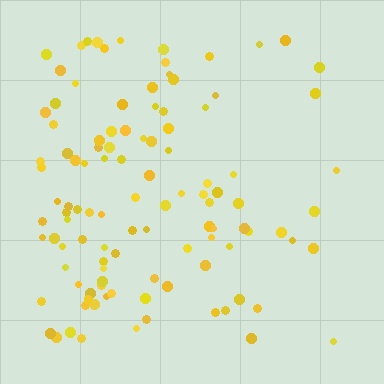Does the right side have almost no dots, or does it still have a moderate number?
Still a moderate number, just noticeably fewer than the left.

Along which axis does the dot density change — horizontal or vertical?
Horizontal.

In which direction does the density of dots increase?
From right to left, with the left side densest.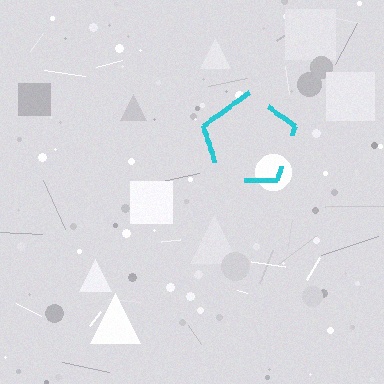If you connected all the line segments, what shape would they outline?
They would outline a pentagon.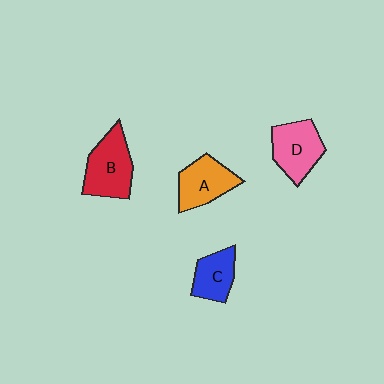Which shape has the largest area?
Shape B (red).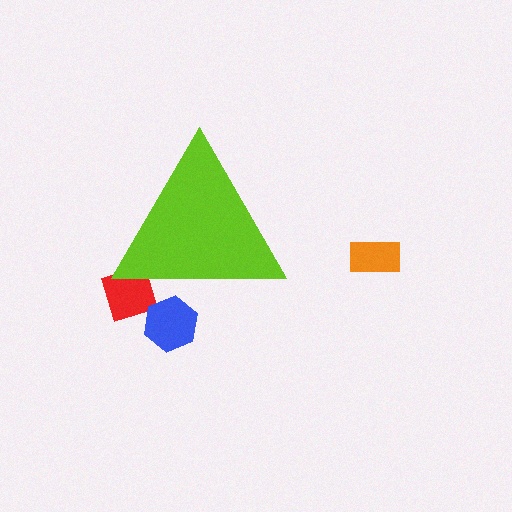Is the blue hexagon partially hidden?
Yes, the blue hexagon is partially hidden behind the lime triangle.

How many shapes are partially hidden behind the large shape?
2 shapes are partially hidden.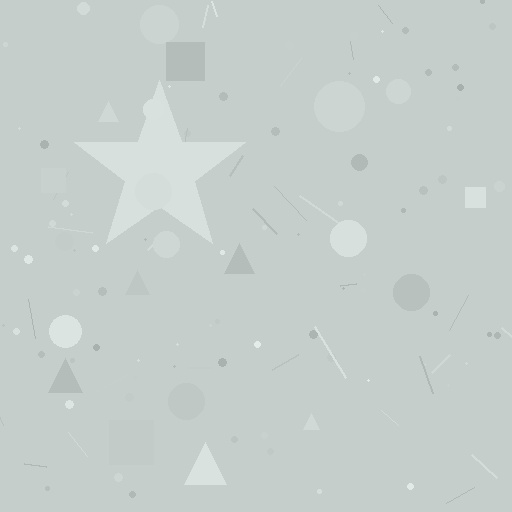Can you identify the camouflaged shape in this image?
The camouflaged shape is a star.